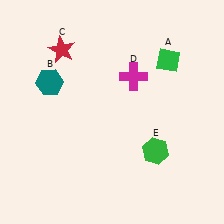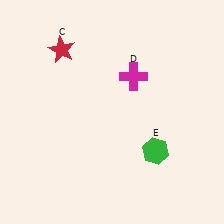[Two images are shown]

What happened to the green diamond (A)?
The green diamond (A) was removed in Image 2. It was in the top-right area of Image 1.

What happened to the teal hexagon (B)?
The teal hexagon (B) was removed in Image 2. It was in the top-left area of Image 1.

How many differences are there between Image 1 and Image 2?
There are 2 differences between the two images.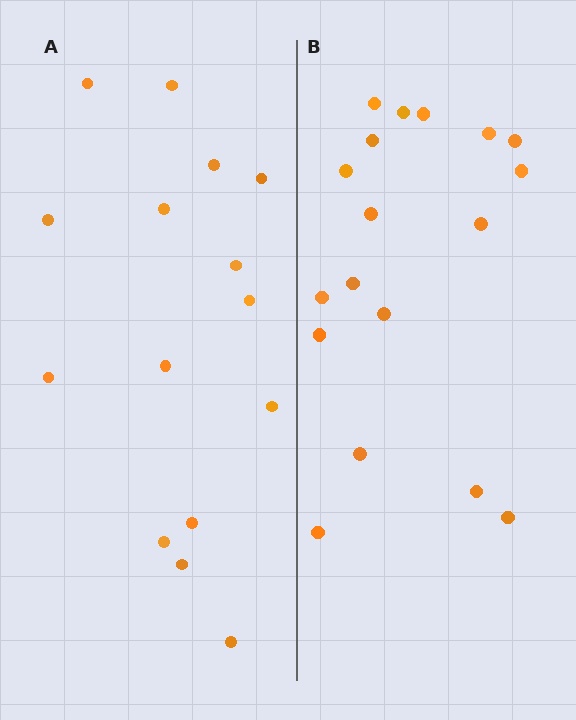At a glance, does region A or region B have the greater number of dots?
Region B (the right region) has more dots.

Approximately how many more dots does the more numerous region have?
Region B has just a few more — roughly 2 or 3 more dots than region A.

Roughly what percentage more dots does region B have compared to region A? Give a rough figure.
About 20% more.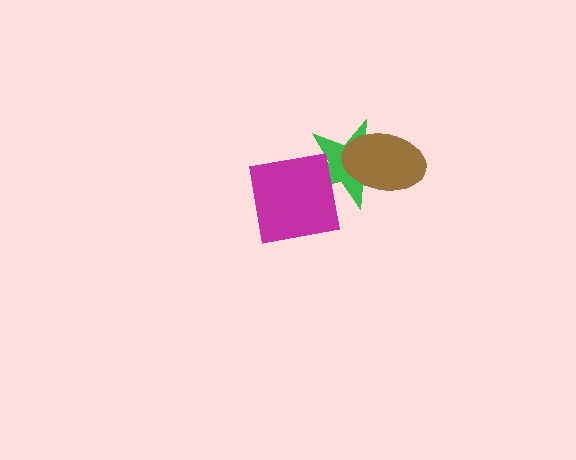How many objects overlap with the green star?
2 objects overlap with the green star.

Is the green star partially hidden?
Yes, it is partially covered by another shape.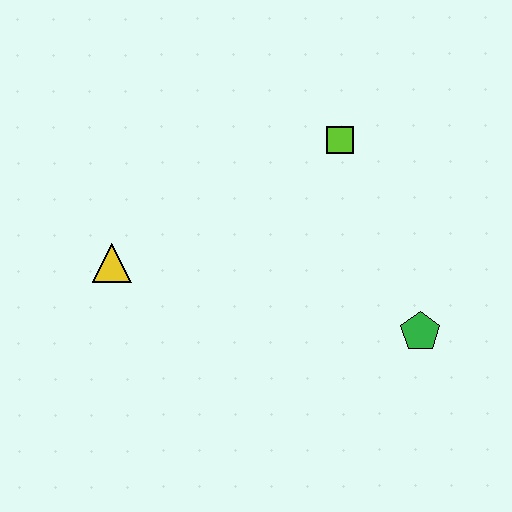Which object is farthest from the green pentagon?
The yellow triangle is farthest from the green pentagon.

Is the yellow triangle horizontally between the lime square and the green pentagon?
No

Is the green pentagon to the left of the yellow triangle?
No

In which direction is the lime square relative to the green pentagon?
The lime square is above the green pentagon.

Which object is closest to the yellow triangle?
The lime square is closest to the yellow triangle.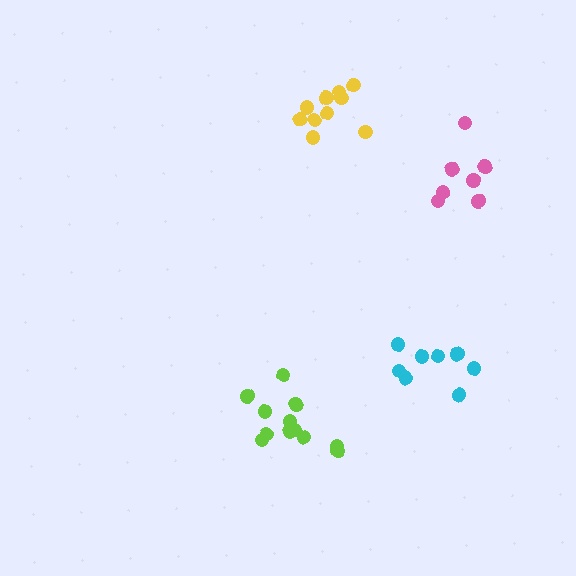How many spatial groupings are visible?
There are 4 spatial groupings.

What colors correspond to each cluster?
The clusters are colored: yellow, lime, cyan, pink.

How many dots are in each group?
Group 1: 10 dots, Group 2: 12 dots, Group 3: 8 dots, Group 4: 7 dots (37 total).